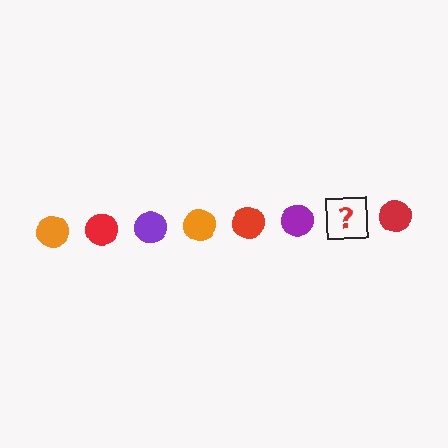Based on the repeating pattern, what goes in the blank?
The blank should be an orange circle.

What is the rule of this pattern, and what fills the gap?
The rule is that the pattern cycles through orange, red, purple circles. The gap should be filled with an orange circle.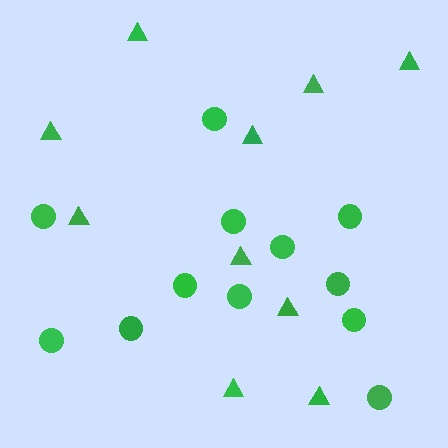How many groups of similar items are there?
There are 2 groups: one group of circles (12) and one group of triangles (10).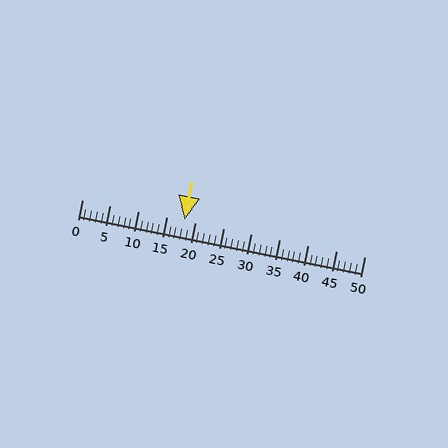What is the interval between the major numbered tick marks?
The major tick marks are spaced 5 units apart.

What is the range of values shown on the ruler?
The ruler shows values from 0 to 50.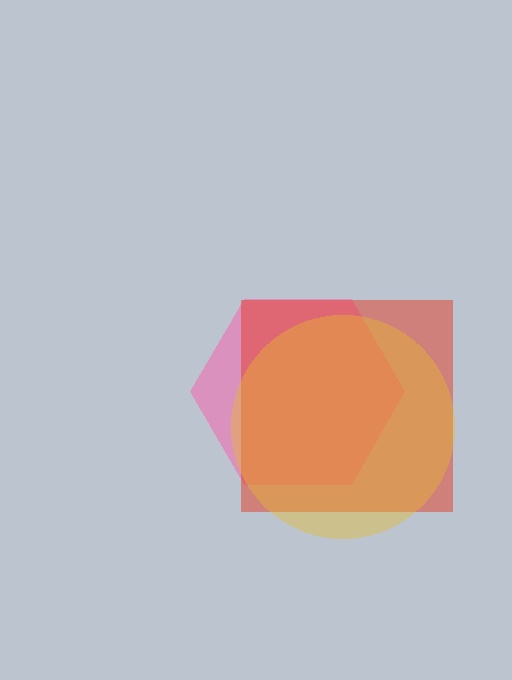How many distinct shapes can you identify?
There are 3 distinct shapes: a pink hexagon, a red square, a yellow circle.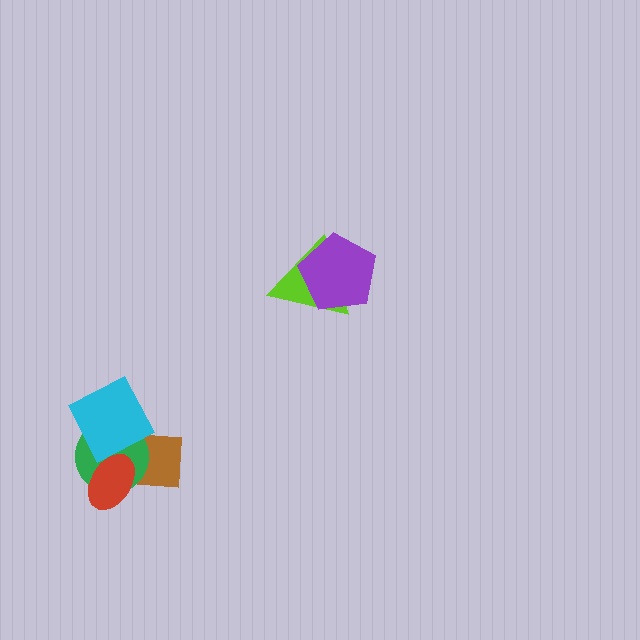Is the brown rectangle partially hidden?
Yes, it is partially covered by another shape.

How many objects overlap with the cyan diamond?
3 objects overlap with the cyan diamond.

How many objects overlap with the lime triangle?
1 object overlaps with the lime triangle.